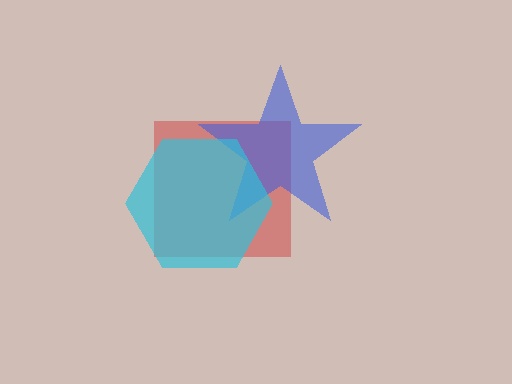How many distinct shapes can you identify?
There are 3 distinct shapes: a red square, a blue star, a cyan hexagon.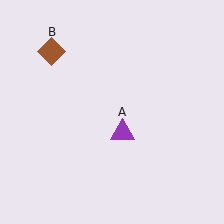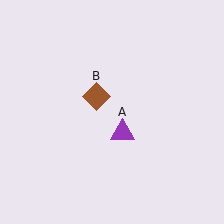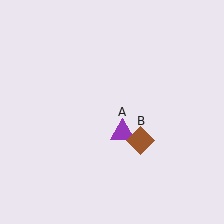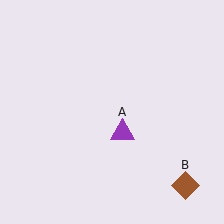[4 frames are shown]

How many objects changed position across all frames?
1 object changed position: brown diamond (object B).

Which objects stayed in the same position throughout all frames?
Purple triangle (object A) remained stationary.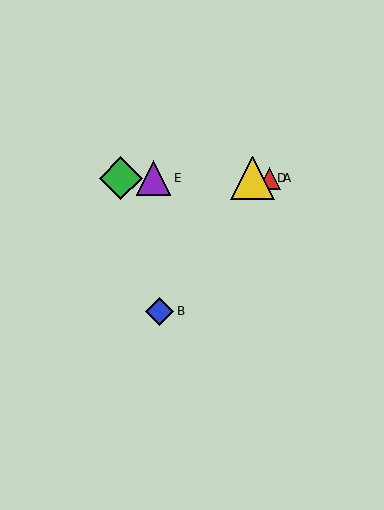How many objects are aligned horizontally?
4 objects (A, C, D, E) are aligned horizontally.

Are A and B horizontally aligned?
No, A is at y≈178 and B is at y≈311.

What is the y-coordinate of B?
Object B is at y≈311.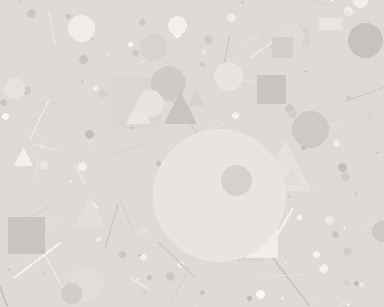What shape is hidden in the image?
A circle is hidden in the image.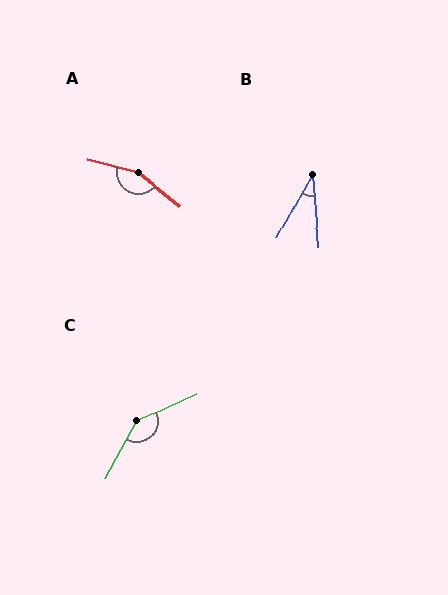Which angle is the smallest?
B, at approximately 34 degrees.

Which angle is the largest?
A, at approximately 156 degrees.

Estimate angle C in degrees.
Approximately 143 degrees.